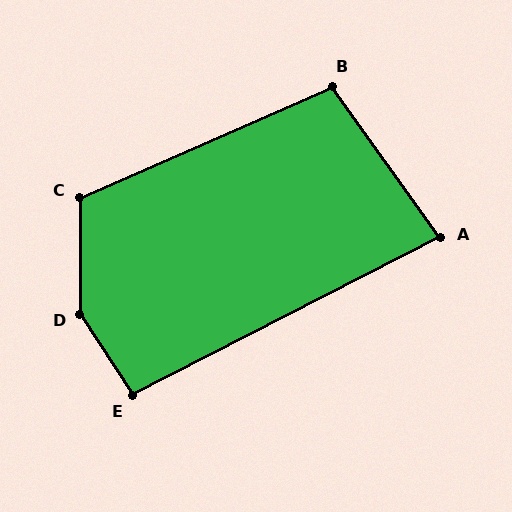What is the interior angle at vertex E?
Approximately 96 degrees (obtuse).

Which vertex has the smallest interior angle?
A, at approximately 81 degrees.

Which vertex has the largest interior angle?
D, at approximately 147 degrees.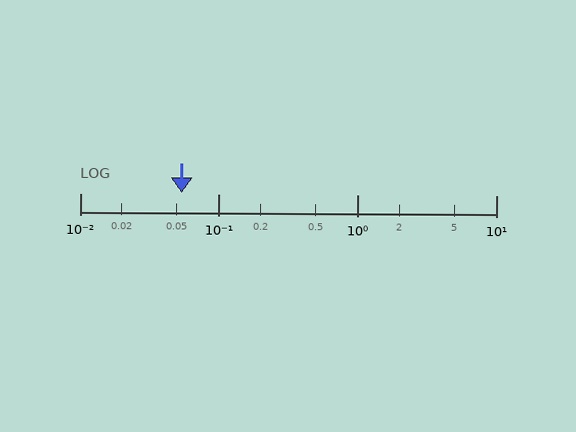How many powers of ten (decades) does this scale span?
The scale spans 3 decades, from 0.01 to 10.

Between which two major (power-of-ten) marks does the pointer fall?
The pointer is between 0.01 and 0.1.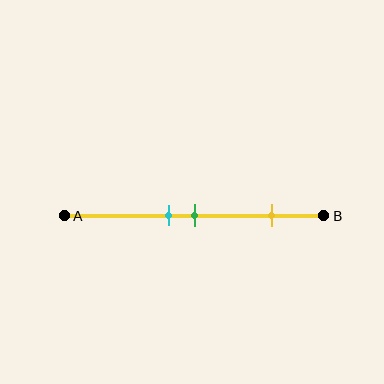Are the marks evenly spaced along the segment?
No, the marks are not evenly spaced.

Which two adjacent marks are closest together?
The cyan and green marks are the closest adjacent pair.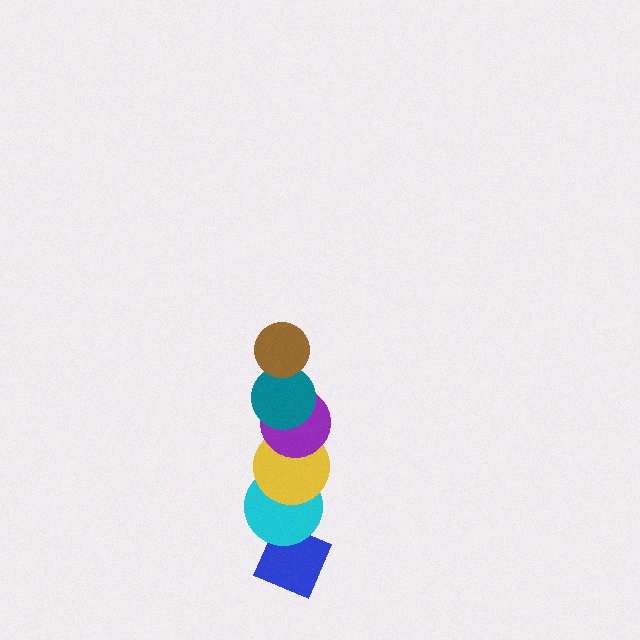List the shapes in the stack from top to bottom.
From top to bottom: the brown circle, the teal circle, the purple circle, the yellow circle, the cyan circle, the blue diamond.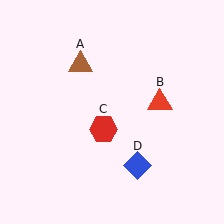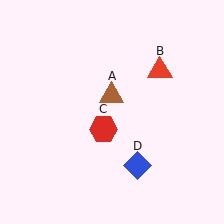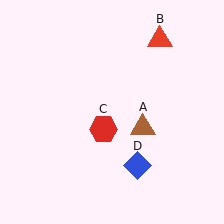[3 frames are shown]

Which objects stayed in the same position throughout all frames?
Red hexagon (object C) and blue diamond (object D) remained stationary.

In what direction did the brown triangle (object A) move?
The brown triangle (object A) moved down and to the right.